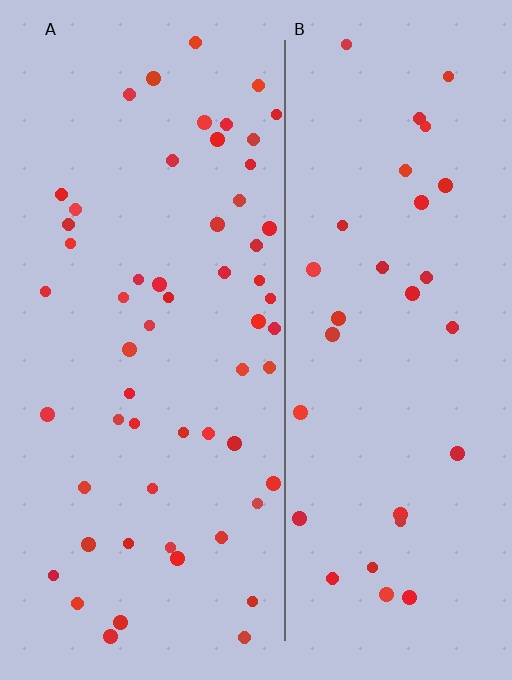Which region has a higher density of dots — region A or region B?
A (the left).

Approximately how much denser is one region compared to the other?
Approximately 1.7× — region A over region B.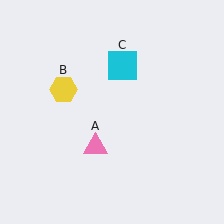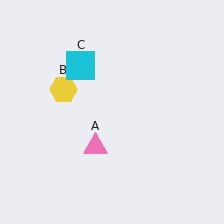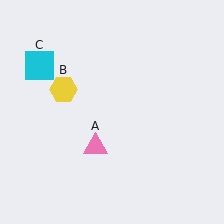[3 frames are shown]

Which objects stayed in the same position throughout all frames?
Pink triangle (object A) and yellow hexagon (object B) remained stationary.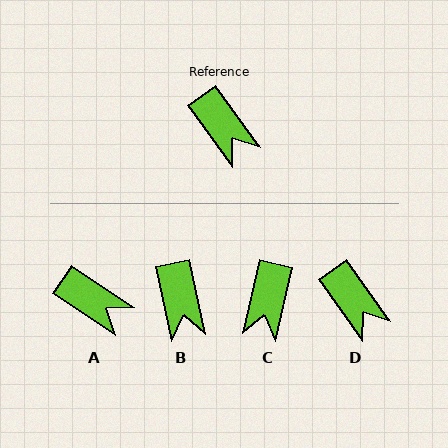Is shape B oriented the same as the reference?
No, it is off by about 24 degrees.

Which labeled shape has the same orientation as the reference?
D.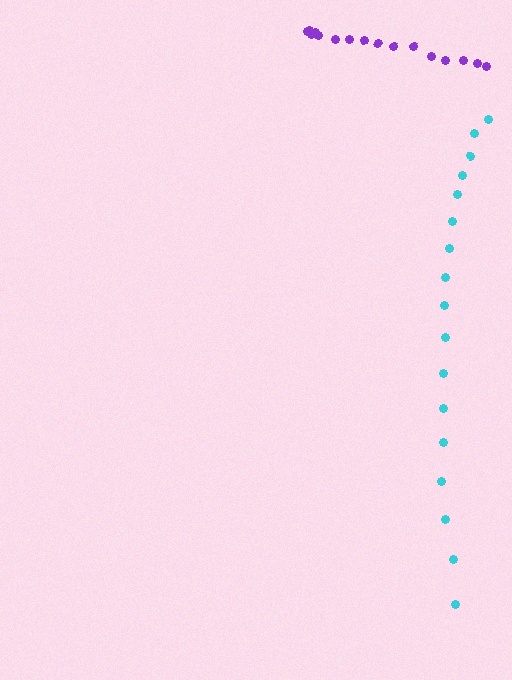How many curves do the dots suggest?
There are 2 distinct paths.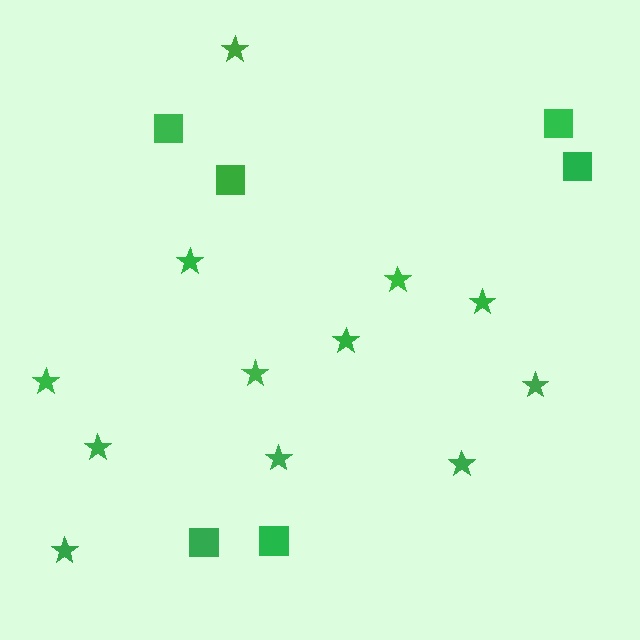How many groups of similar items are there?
There are 2 groups: one group of stars (12) and one group of squares (6).